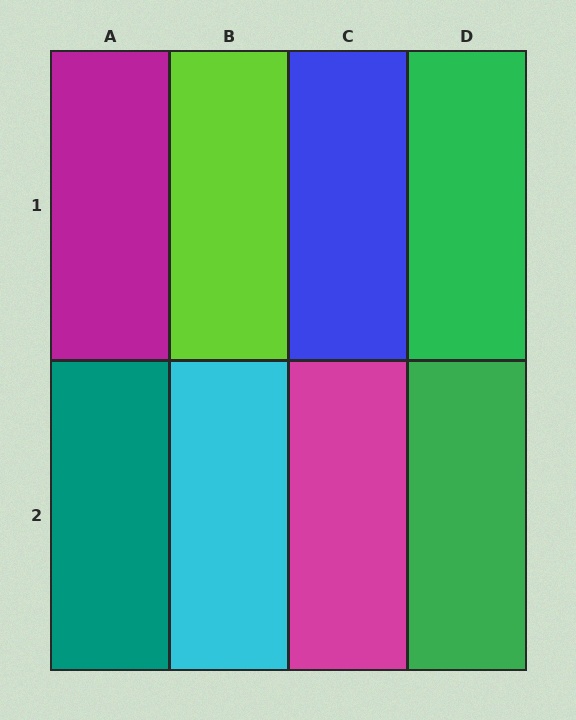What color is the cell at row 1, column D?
Green.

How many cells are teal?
1 cell is teal.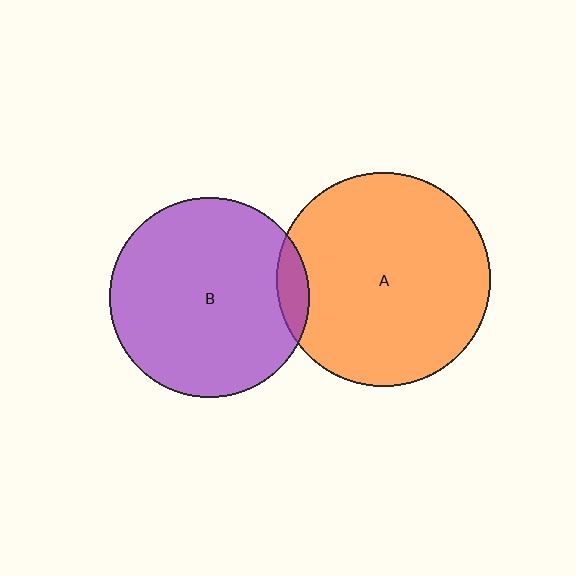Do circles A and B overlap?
Yes.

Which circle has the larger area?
Circle A (orange).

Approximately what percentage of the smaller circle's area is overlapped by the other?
Approximately 10%.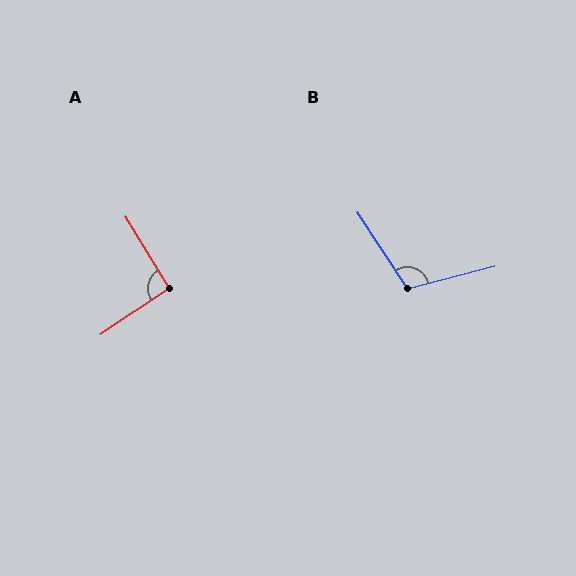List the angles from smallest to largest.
A (93°), B (108°).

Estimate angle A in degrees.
Approximately 93 degrees.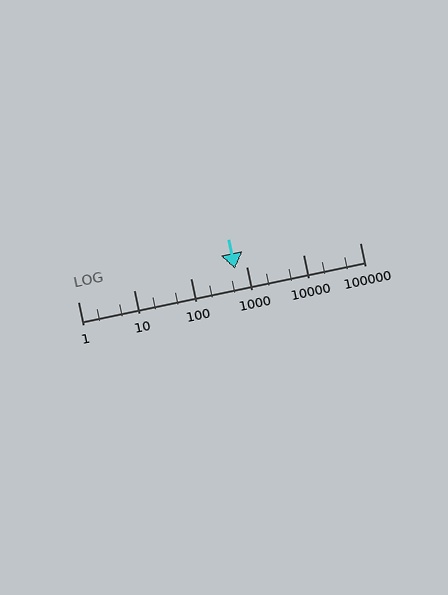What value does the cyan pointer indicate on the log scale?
The pointer indicates approximately 600.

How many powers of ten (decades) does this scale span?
The scale spans 5 decades, from 1 to 100000.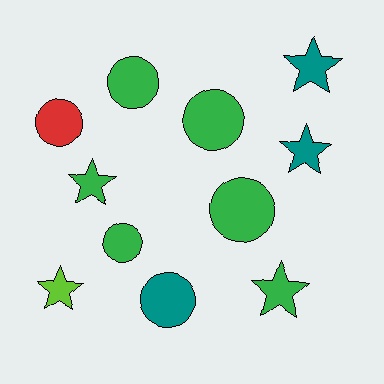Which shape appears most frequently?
Circle, with 6 objects.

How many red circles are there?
There is 1 red circle.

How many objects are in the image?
There are 11 objects.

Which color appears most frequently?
Green, with 6 objects.